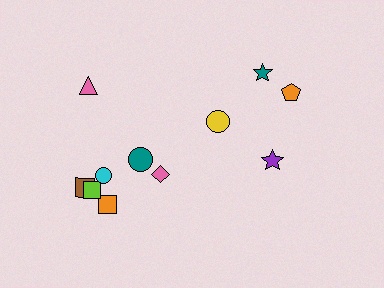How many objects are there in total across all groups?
There are 11 objects.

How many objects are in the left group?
There are 7 objects.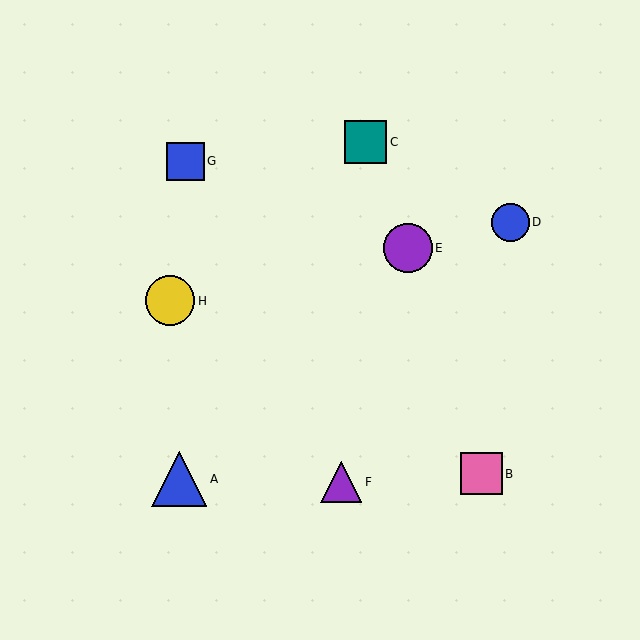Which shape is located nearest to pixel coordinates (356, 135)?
The teal square (labeled C) at (365, 142) is nearest to that location.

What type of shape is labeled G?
Shape G is a blue square.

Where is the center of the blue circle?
The center of the blue circle is at (511, 222).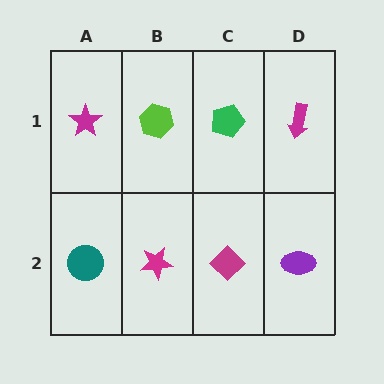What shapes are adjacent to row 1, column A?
A teal circle (row 2, column A), a lime hexagon (row 1, column B).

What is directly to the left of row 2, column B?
A teal circle.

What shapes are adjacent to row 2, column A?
A magenta star (row 1, column A), a magenta star (row 2, column B).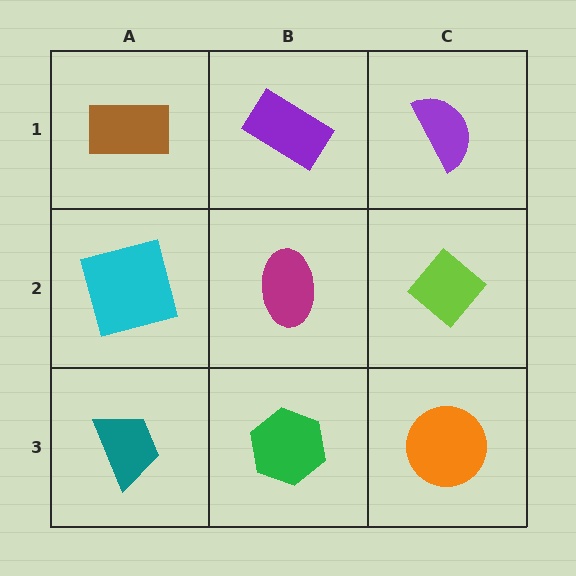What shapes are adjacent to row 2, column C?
A purple semicircle (row 1, column C), an orange circle (row 3, column C), a magenta ellipse (row 2, column B).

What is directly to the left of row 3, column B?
A teal trapezoid.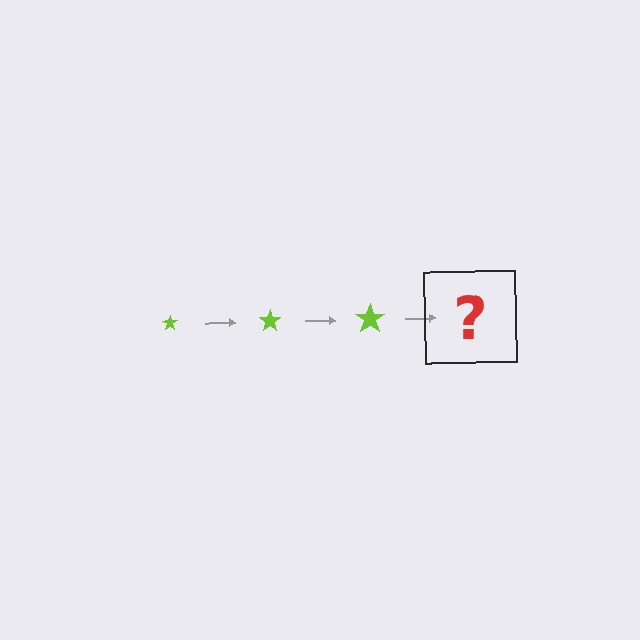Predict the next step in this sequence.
The next step is a lime star, larger than the previous one.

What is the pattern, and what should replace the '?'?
The pattern is that the star gets progressively larger each step. The '?' should be a lime star, larger than the previous one.